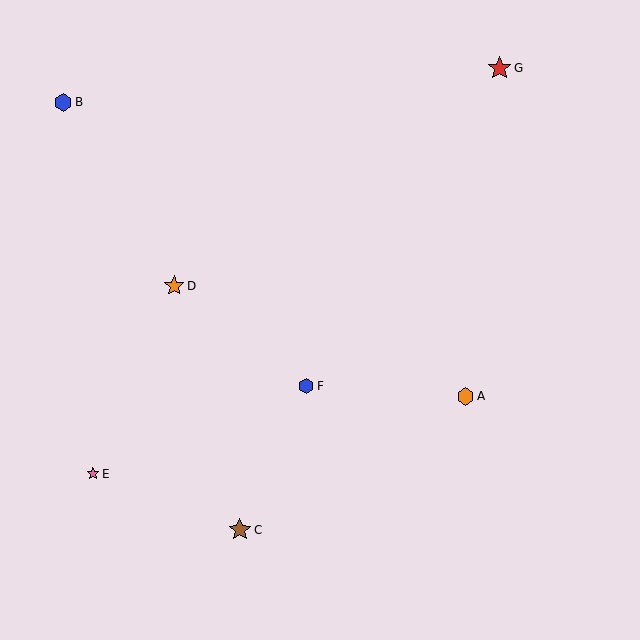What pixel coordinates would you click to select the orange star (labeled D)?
Click at (174, 286) to select the orange star D.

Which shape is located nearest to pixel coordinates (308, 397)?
The blue hexagon (labeled F) at (306, 386) is nearest to that location.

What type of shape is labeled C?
Shape C is a brown star.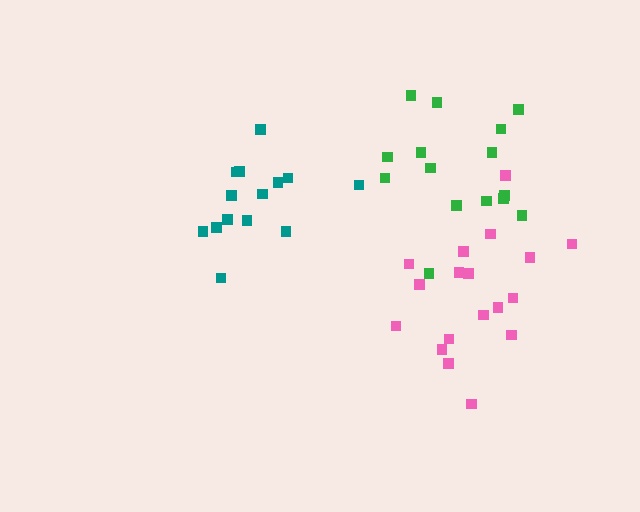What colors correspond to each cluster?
The clusters are colored: teal, green, pink.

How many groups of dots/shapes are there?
There are 3 groups.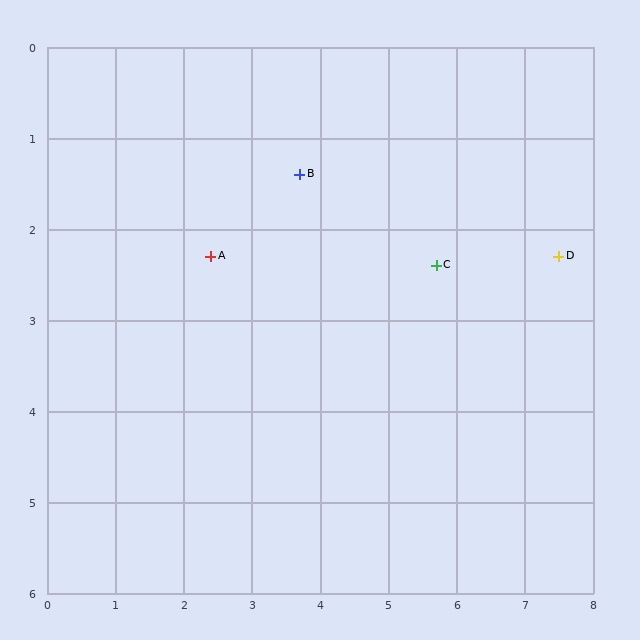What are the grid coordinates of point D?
Point D is at approximately (7.5, 2.3).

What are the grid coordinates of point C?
Point C is at approximately (5.7, 2.4).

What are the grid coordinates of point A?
Point A is at approximately (2.4, 2.3).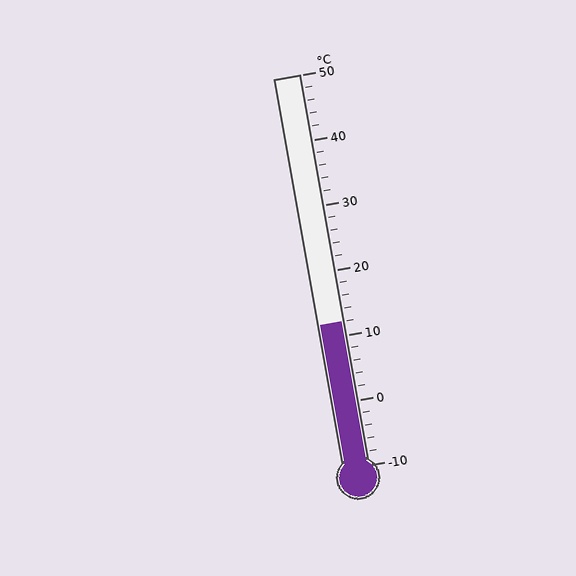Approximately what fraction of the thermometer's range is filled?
The thermometer is filled to approximately 35% of its range.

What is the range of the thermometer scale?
The thermometer scale ranges from -10°C to 50°C.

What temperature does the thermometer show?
The thermometer shows approximately 12°C.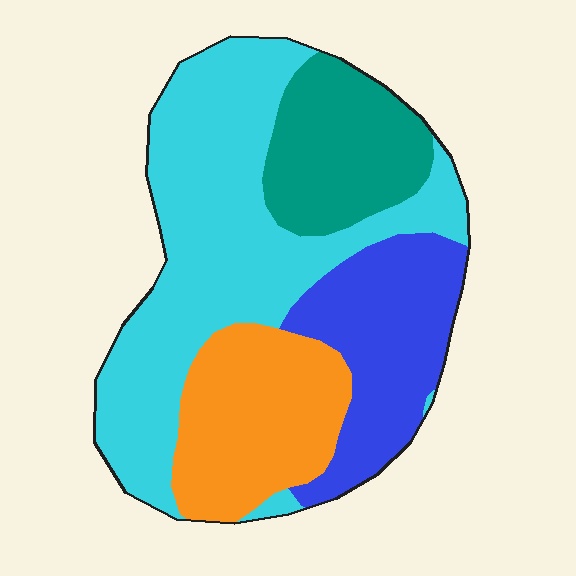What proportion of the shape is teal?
Teal covers 16% of the shape.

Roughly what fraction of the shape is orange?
Orange takes up about one fifth (1/5) of the shape.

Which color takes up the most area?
Cyan, at roughly 45%.